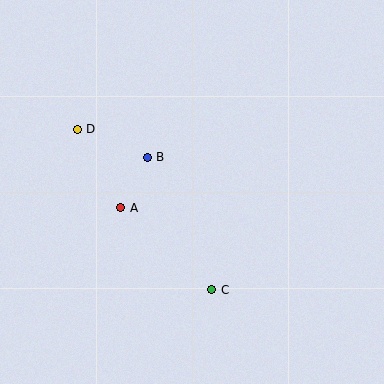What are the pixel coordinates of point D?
Point D is at (77, 129).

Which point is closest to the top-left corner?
Point D is closest to the top-left corner.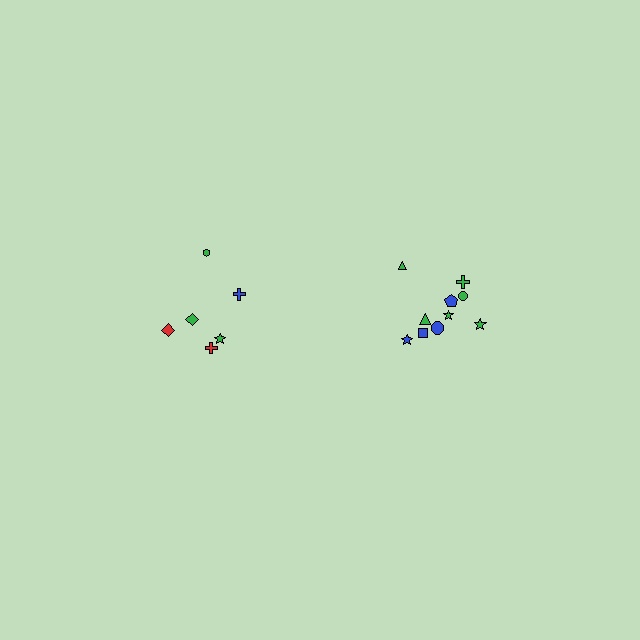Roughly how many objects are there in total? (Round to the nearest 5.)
Roughly 15 objects in total.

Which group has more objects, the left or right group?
The right group.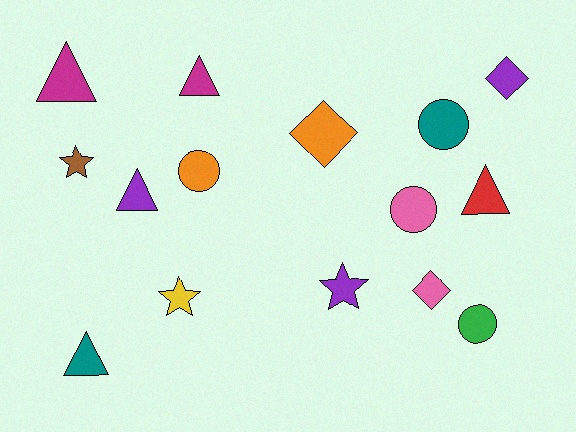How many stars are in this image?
There are 3 stars.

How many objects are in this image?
There are 15 objects.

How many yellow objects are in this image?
There is 1 yellow object.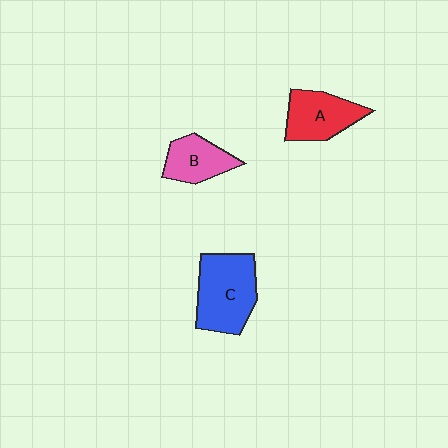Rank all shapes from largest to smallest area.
From largest to smallest: C (blue), A (red), B (pink).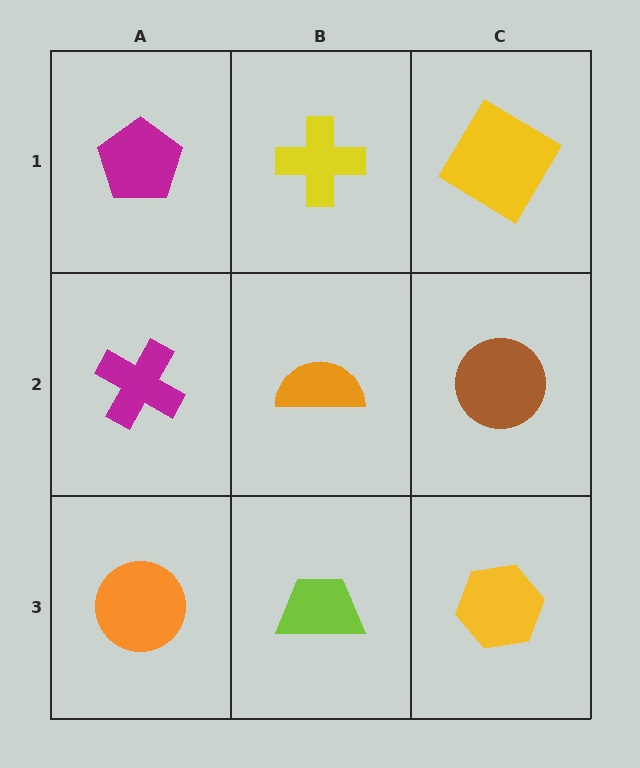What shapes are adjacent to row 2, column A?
A magenta pentagon (row 1, column A), an orange circle (row 3, column A), an orange semicircle (row 2, column B).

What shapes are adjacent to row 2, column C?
A yellow diamond (row 1, column C), a yellow hexagon (row 3, column C), an orange semicircle (row 2, column B).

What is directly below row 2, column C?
A yellow hexagon.